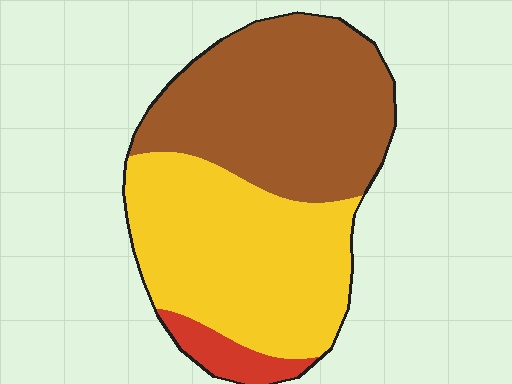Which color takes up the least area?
Red, at roughly 5%.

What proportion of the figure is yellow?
Yellow covers 47% of the figure.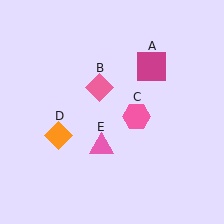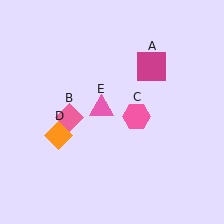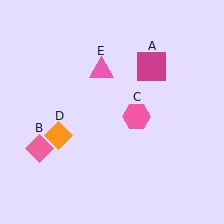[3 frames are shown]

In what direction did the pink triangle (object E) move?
The pink triangle (object E) moved up.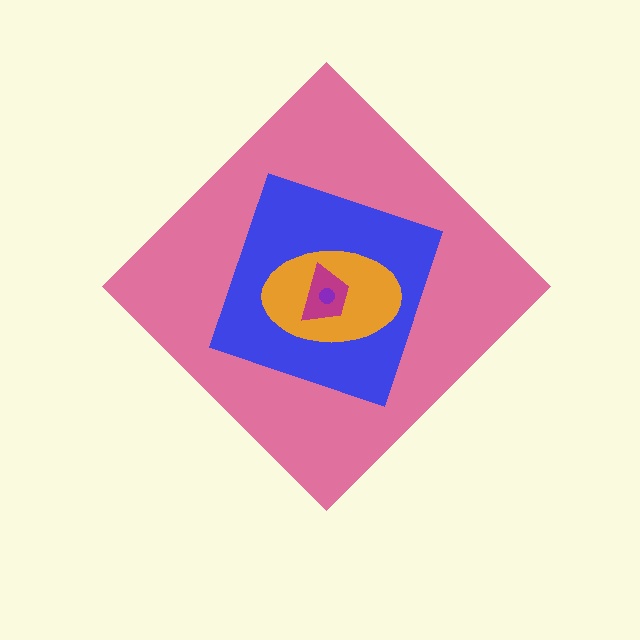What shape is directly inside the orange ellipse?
The magenta trapezoid.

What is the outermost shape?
The pink diamond.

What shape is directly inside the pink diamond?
The blue square.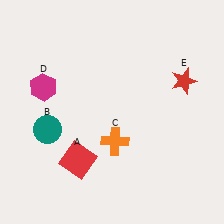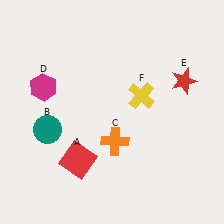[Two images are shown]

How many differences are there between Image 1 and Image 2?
There is 1 difference between the two images.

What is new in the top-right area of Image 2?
A yellow cross (F) was added in the top-right area of Image 2.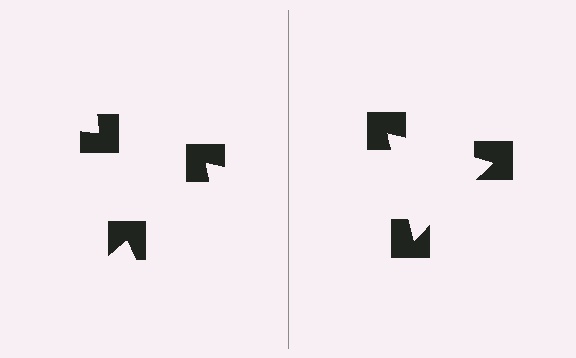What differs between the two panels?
The notched squares are positioned identically on both sides; only the wedge orientations differ. On the right they align to a triangle; on the left they are misaligned.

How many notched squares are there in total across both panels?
6 — 3 on each side.